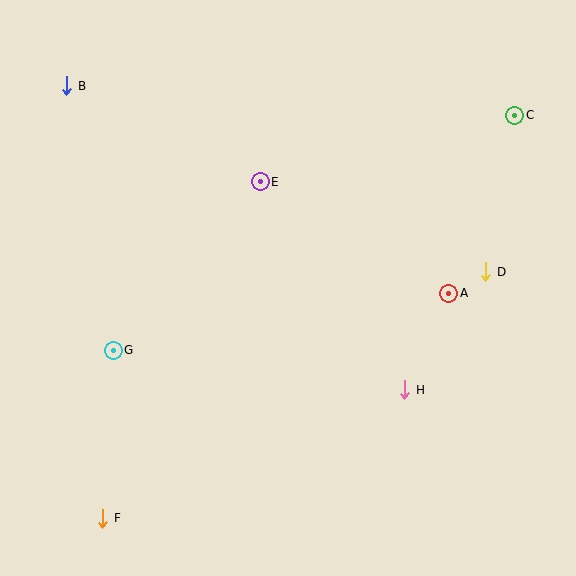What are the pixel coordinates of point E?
Point E is at (260, 182).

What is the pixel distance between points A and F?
The distance between A and F is 413 pixels.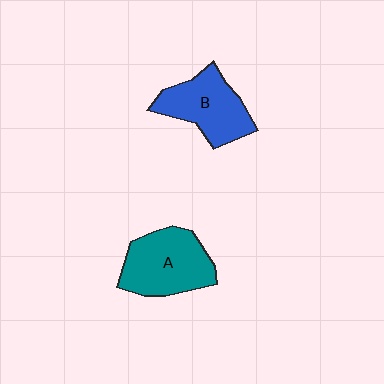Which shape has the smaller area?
Shape B (blue).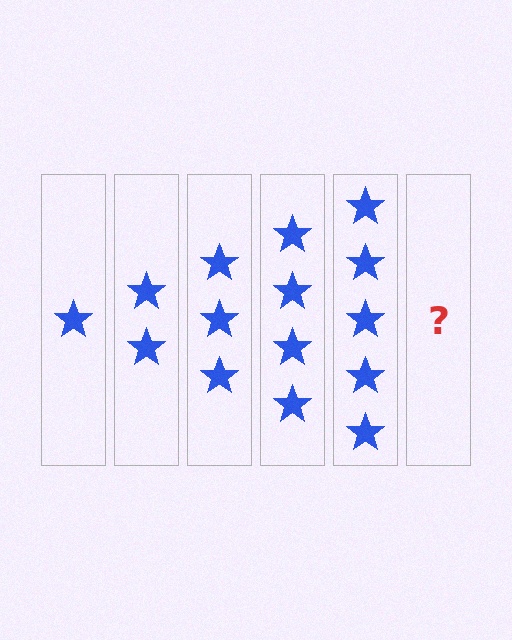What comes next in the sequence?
The next element should be 6 stars.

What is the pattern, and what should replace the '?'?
The pattern is that each step adds one more star. The '?' should be 6 stars.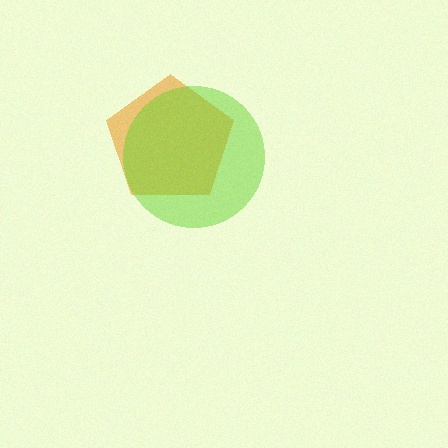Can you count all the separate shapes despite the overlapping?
Yes, there are 2 separate shapes.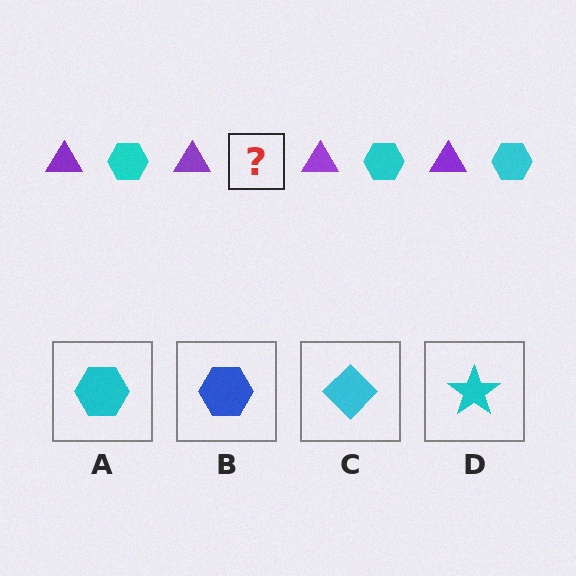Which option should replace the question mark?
Option A.